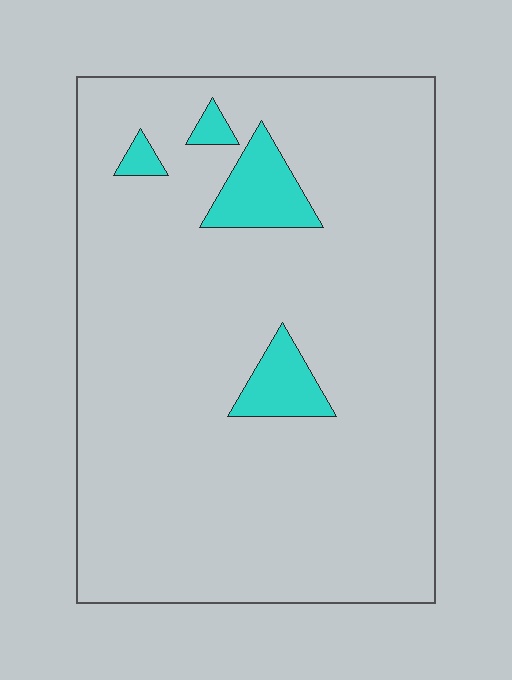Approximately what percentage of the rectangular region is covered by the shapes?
Approximately 10%.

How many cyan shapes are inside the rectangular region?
4.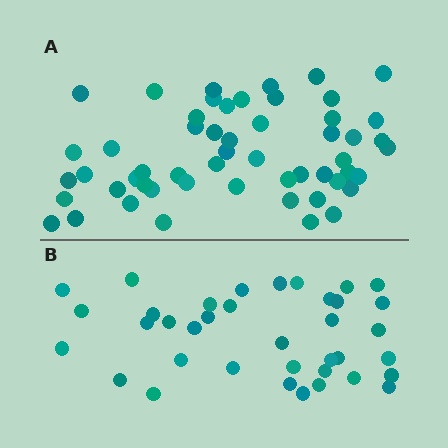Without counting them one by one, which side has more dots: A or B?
Region A (the top region) has more dots.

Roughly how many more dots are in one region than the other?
Region A has approximately 15 more dots than region B.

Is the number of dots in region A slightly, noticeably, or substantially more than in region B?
Region A has substantially more. The ratio is roughly 1.5 to 1.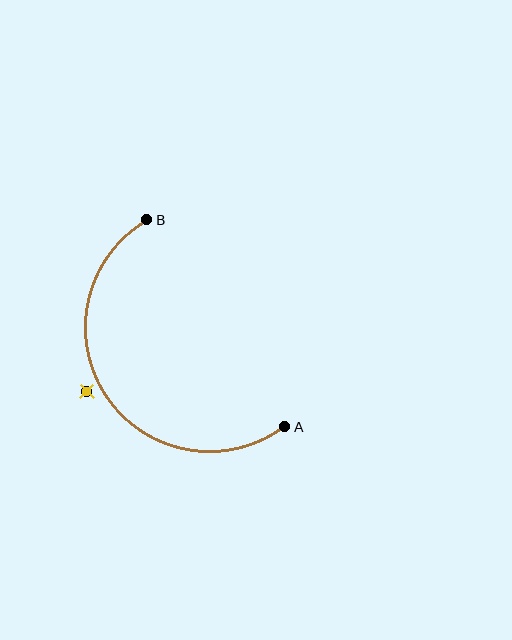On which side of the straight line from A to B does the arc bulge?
The arc bulges to the left of the straight line connecting A and B.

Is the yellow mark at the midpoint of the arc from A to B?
No — the yellow mark does not lie on the arc at all. It sits slightly outside the curve.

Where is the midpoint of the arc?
The arc midpoint is the point on the curve farthest from the straight line joining A and B. It sits to the left of that line.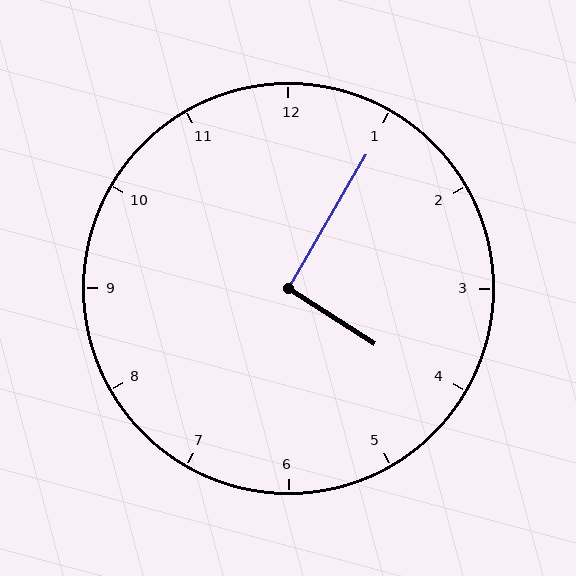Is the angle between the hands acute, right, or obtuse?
It is right.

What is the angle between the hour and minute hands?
Approximately 92 degrees.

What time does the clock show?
4:05.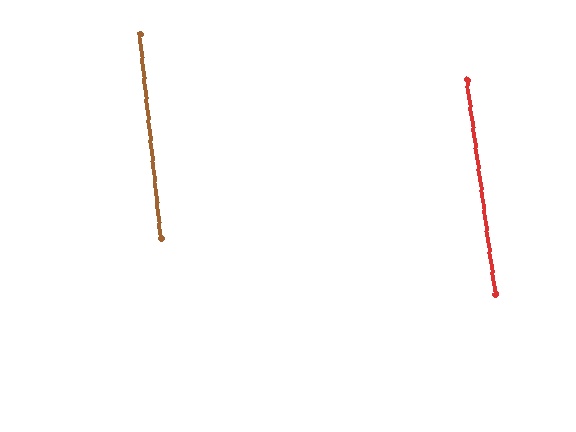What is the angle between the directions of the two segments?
Approximately 2 degrees.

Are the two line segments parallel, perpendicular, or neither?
Parallel — their directions differ by only 1.9°.